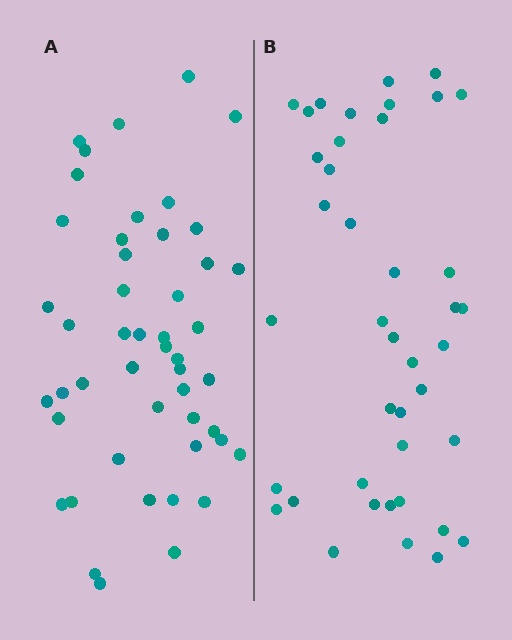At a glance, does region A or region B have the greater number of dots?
Region A (the left region) has more dots.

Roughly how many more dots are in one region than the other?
Region A has roughly 8 or so more dots than region B.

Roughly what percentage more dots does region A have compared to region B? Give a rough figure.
About 15% more.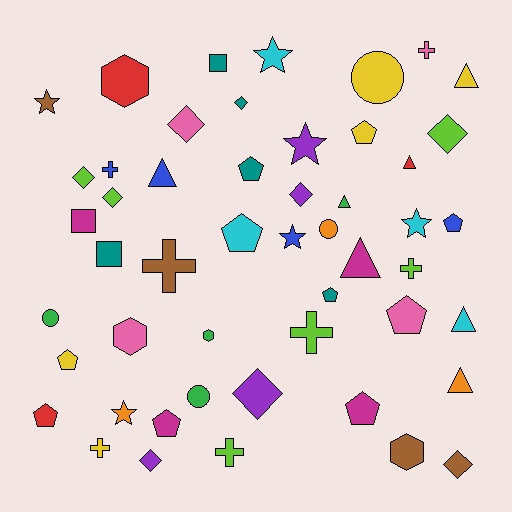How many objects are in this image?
There are 50 objects.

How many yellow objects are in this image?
There are 5 yellow objects.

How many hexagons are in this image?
There are 4 hexagons.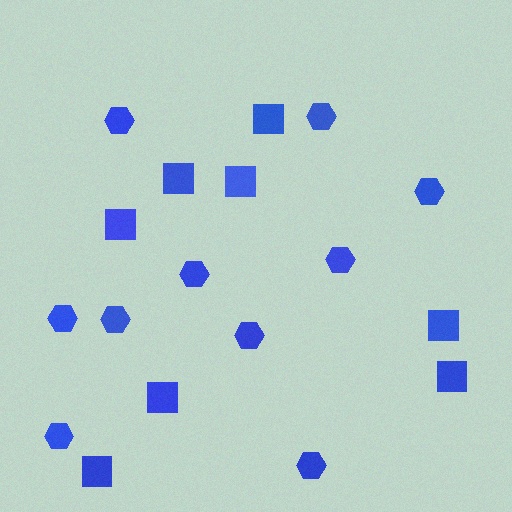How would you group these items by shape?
There are 2 groups: one group of squares (8) and one group of hexagons (10).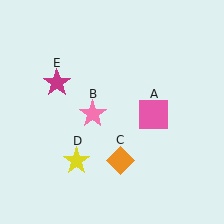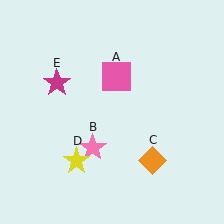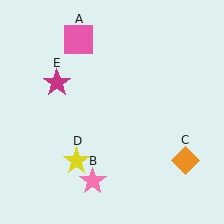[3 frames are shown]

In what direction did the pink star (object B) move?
The pink star (object B) moved down.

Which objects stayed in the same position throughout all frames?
Yellow star (object D) and magenta star (object E) remained stationary.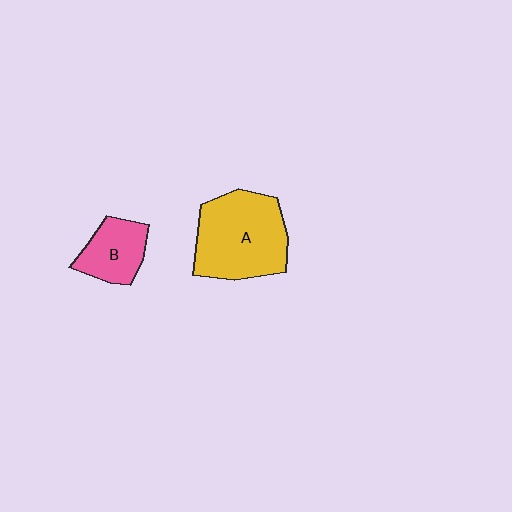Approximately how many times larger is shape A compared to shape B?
Approximately 2.0 times.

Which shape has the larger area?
Shape A (yellow).